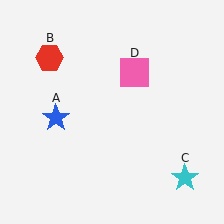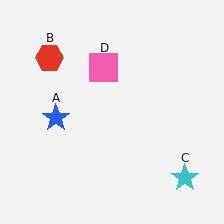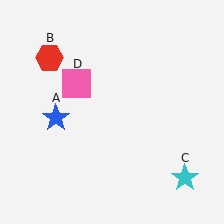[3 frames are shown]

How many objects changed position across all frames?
1 object changed position: pink square (object D).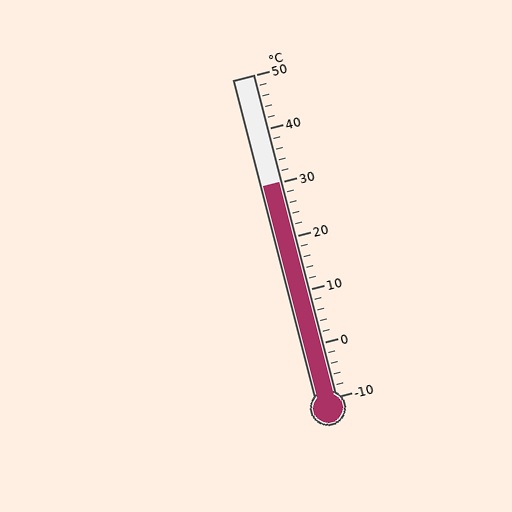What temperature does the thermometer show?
The thermometer shows approximately 30°C.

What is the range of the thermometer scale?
The thermometer scale ranges from -10°C to 50°C.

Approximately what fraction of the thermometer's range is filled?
The thermometer is filled to approximately 65% of its range.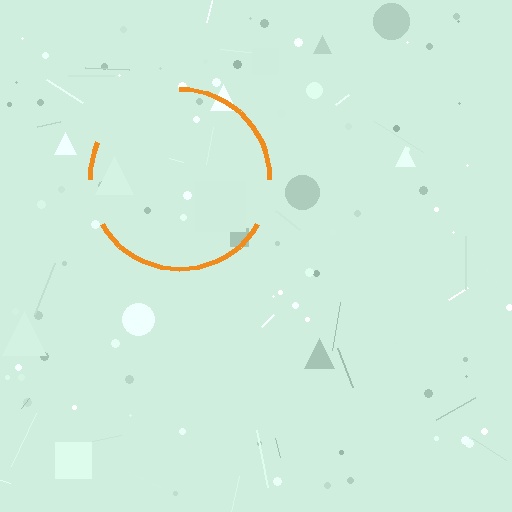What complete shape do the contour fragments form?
The contour fragments form a circle.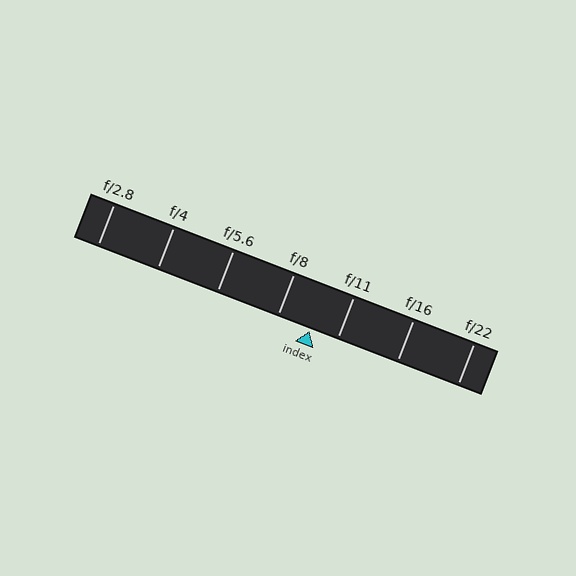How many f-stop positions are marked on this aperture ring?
There are 7 f-stop positions marked.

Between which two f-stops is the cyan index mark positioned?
The index mark is between f/8 and f/11.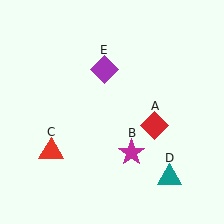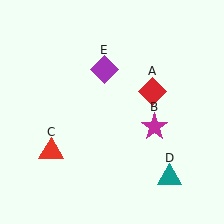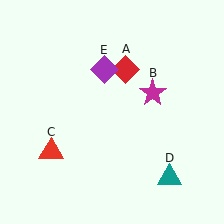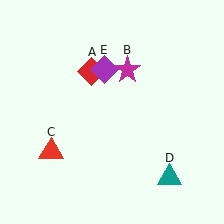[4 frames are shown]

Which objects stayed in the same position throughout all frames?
Red triangle (object C) and teal triangle (object D) and purple diamond (object E) remained stationary.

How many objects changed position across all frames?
2 objects changed position: red diamond (object A), magenta star (object B).